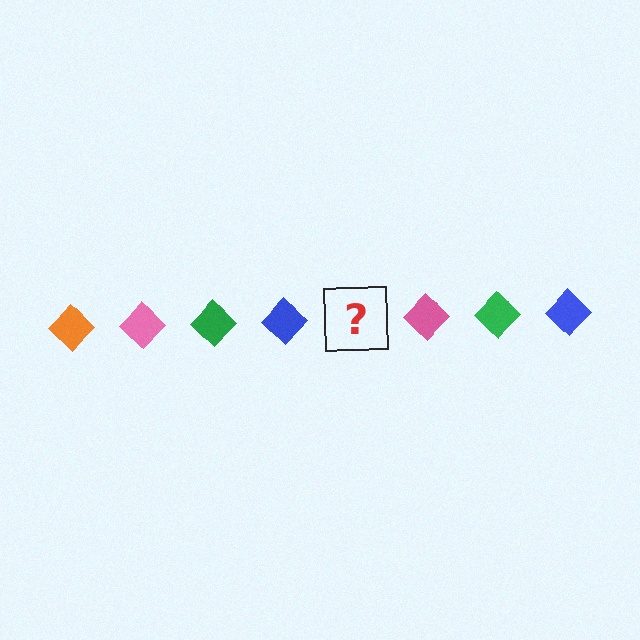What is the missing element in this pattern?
The missing element is an orange diamond.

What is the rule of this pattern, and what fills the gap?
The rule is that the pattern cycles through orange, pink, green, blue diamonds. The gap should be filled with an orange diamond.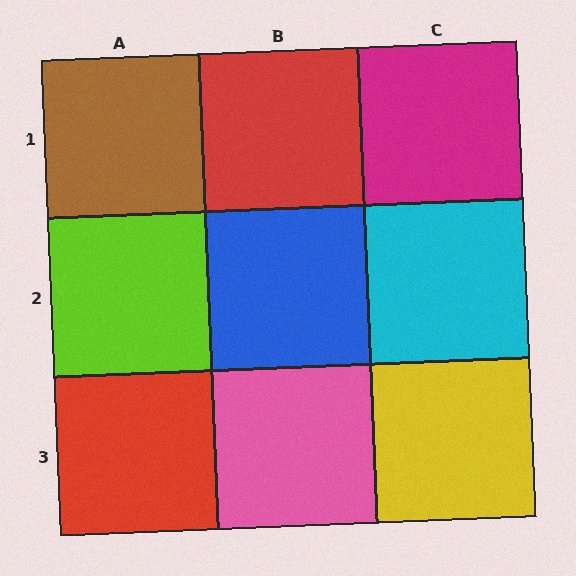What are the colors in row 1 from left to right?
Brown, red, magenta.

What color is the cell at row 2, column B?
Blue.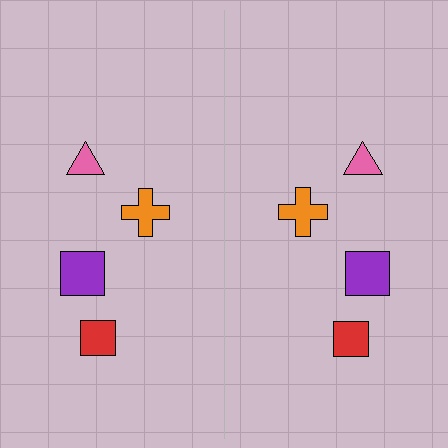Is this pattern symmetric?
Yes, this pattern has bilateral (reflection) symmetry.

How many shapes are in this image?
There are 8 shapes in this image.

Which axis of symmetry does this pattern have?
The pattern has a vertical axis of symmetry running through the center of the image.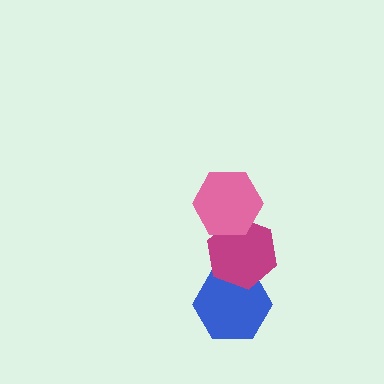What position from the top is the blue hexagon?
The blue hexagon is 3rd from the top.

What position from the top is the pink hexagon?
The pink hexagon is 1st from the top.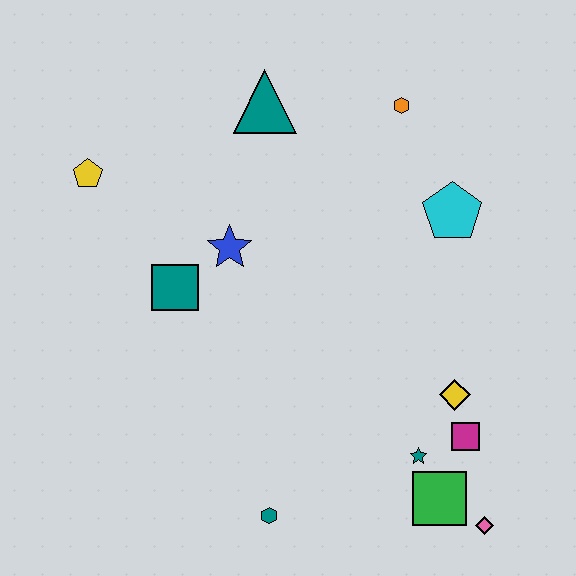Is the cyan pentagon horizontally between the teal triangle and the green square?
No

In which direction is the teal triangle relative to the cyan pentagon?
The teal triangle is to the left of the cyan pentagon.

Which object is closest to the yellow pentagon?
The teal square is closest to the yellow pentagon.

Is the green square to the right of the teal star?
Yes